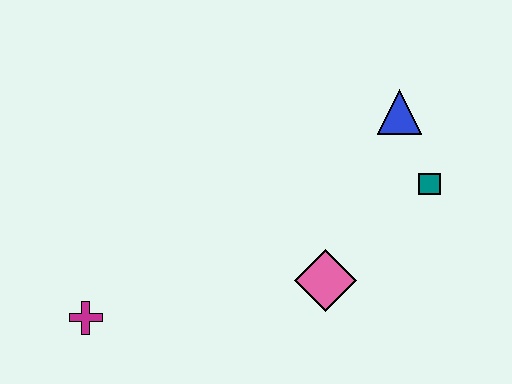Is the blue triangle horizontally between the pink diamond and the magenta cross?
No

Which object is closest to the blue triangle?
The teal square is closest to the blue triangle.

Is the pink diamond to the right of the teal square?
No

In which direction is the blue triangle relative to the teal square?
The blue triangle is above the teal square.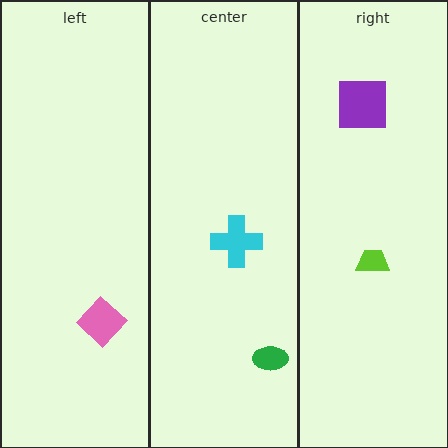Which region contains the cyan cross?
The center region.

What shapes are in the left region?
The pink diamond.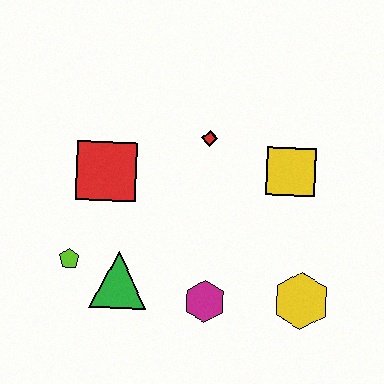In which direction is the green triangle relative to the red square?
The green triangle is below the red square.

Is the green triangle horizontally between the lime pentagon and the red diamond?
Yes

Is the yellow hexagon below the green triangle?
Yes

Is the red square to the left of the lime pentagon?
No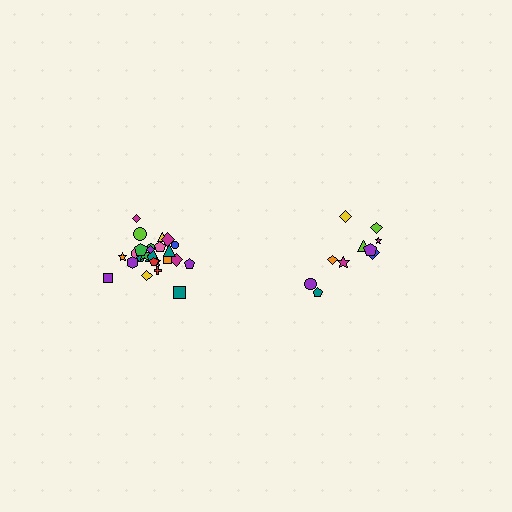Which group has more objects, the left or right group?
The left group.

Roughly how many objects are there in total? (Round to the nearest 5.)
Roughly 35 objects in total.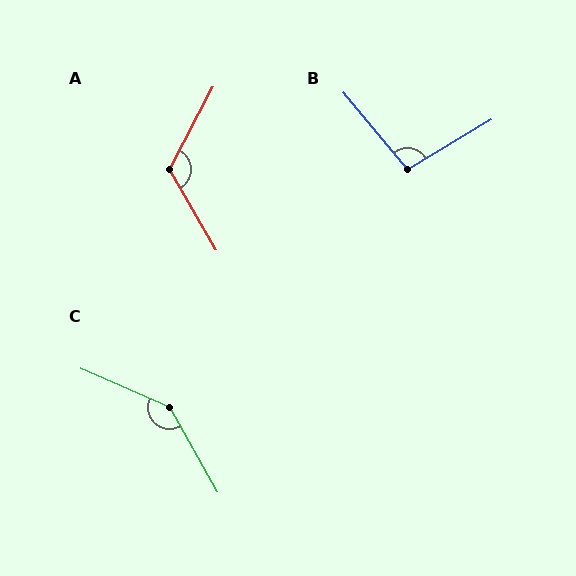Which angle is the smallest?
B, at approximately 99 degrees.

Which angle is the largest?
C, at approximately 143 degrees.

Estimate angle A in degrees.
Approximately 122 degrees.